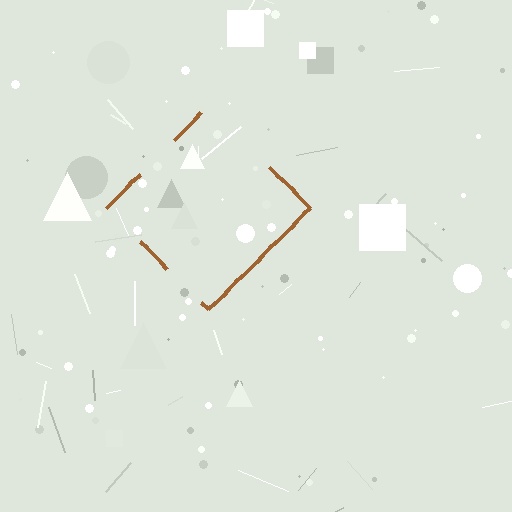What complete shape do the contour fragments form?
The contour fragments form a diamond.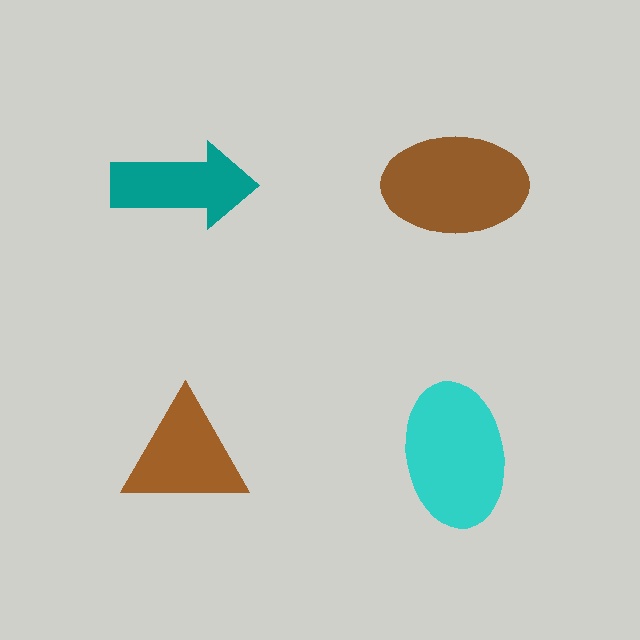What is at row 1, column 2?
A brown ellipse.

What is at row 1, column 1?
A teal arrow.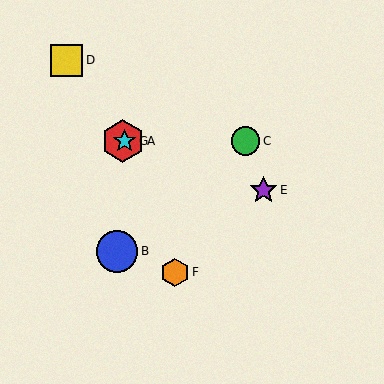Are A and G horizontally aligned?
Yes, both are at y≈141.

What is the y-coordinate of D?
Object D is at y≈60.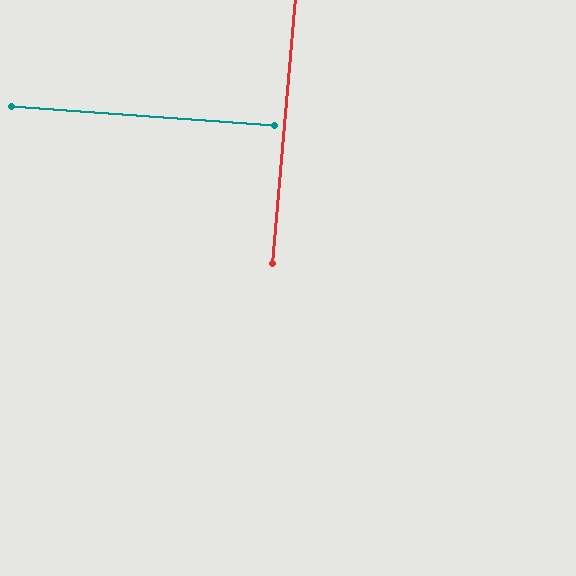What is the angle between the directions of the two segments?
Approximately 89 degrees.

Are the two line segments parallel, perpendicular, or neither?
Perpendicular — they meet at approximately 89°.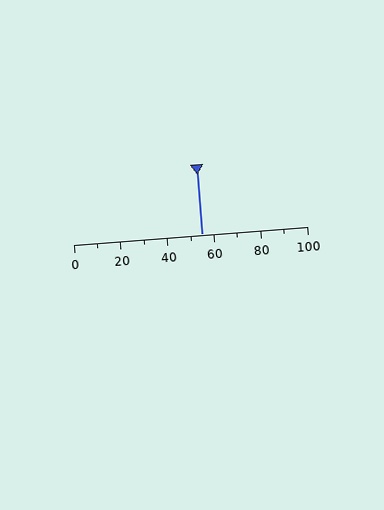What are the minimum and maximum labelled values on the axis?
The axis runs from 0 to 100.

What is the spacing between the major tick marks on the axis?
The major ticks are spaced 20 apart.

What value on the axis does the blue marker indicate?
The marker indicates approximately 55.